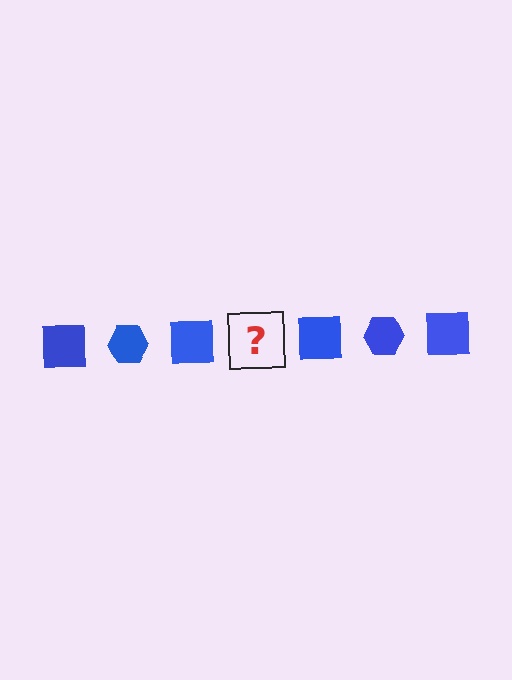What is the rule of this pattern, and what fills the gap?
The rule is that the pattern cycles through square, hexagon shapes in blue. The gap should be filled with a blue hexagon.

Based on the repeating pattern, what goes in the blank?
The blank should be a blue hexagon.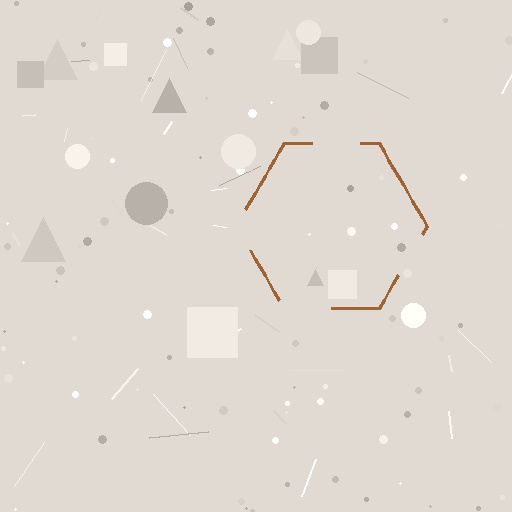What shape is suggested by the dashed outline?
The dashed outline suggests a hexagon.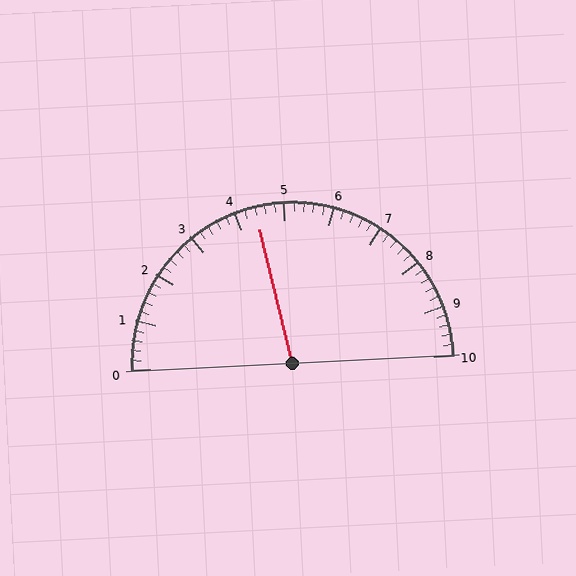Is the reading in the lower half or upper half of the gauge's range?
The reading is in the lower half of the range (0 to 10).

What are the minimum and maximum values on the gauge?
The gauge ranges from 0 to 10.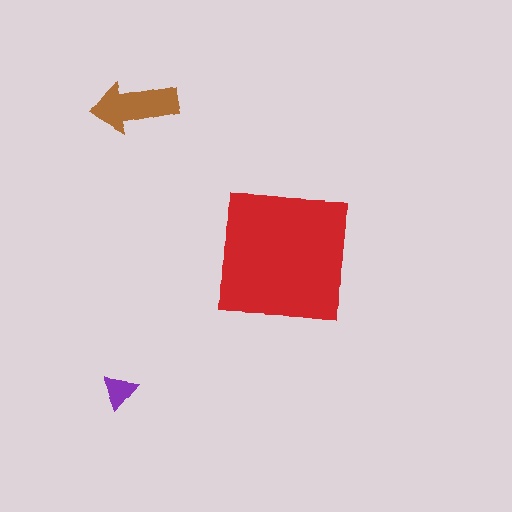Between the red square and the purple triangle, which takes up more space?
The red square.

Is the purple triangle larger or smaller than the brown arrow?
Smaller.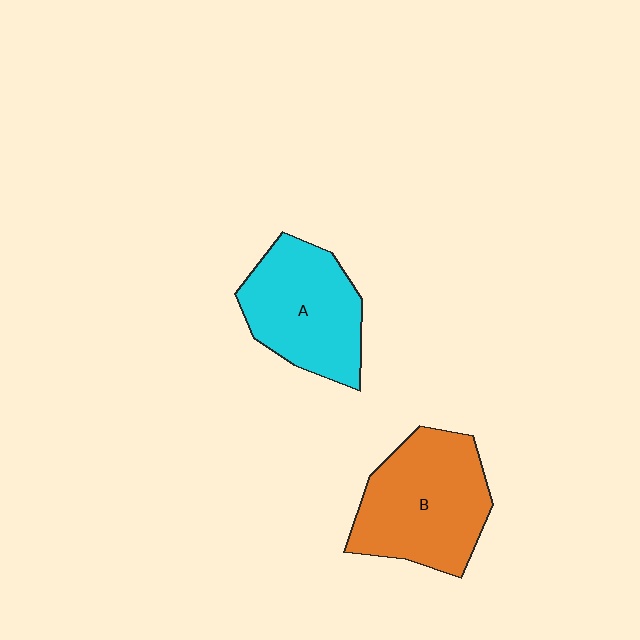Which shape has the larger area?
Shape B (orange).